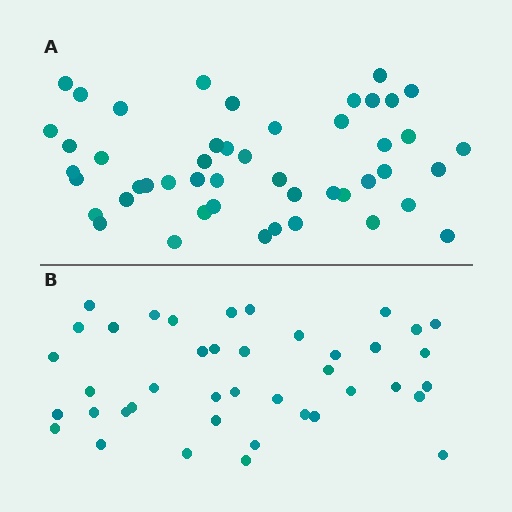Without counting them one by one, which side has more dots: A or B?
Region A (the top region) has more dots.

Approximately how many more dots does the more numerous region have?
Region A has roughly 8 or so more dots than region B.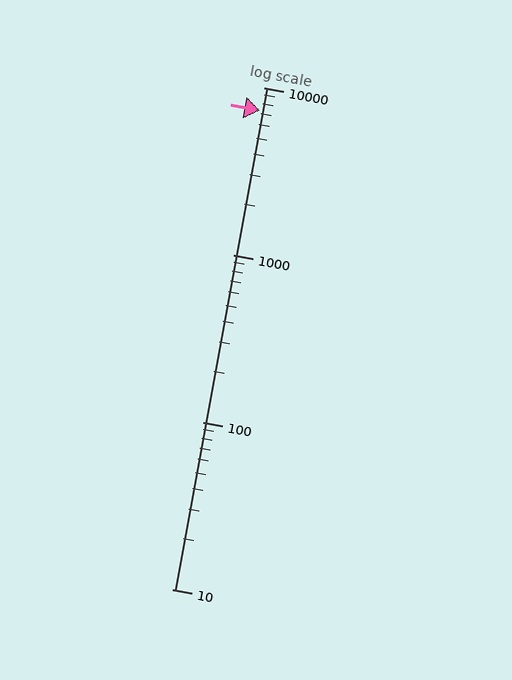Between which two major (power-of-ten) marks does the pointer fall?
The pointer is between 1000 and 10000.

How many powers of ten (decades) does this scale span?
The scale spans 3 decades, from 10 to 10000.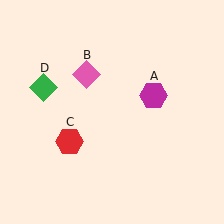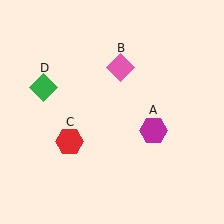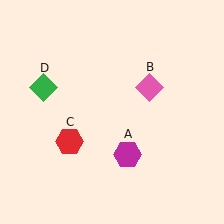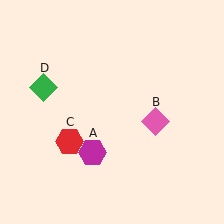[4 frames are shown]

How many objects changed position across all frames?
2 objects changed position: magenta hexagon (object A), pink diamond (object B).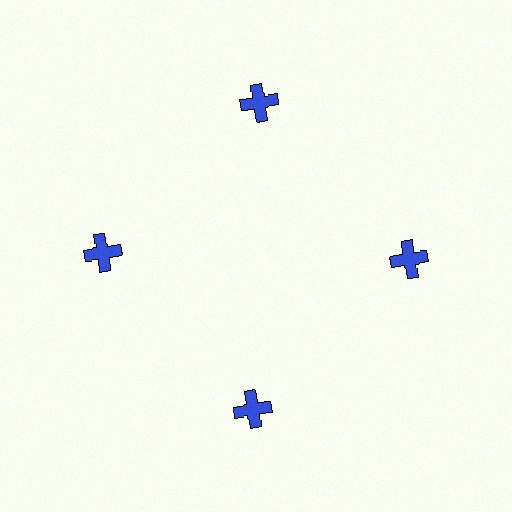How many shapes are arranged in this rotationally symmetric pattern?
There are 4 shapes, arranged in 4 groups of 1.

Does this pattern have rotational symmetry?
Yes, this pattern has 4-fold rotational symmetry. It looks the same after rotating 90 degrees around the center.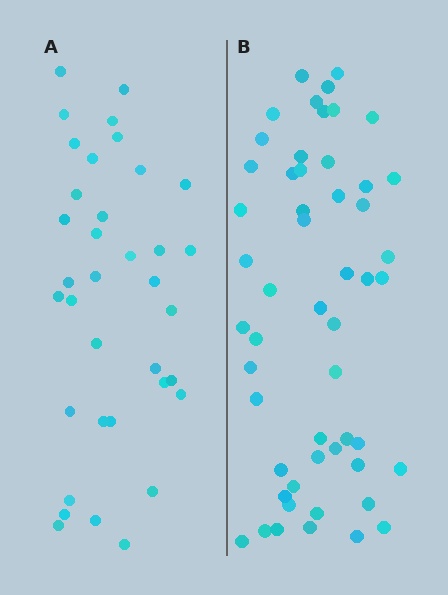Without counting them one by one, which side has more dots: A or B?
Region B (the right region) has more dots.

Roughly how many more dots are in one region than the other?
Region B has approximately 15 more dots than region A.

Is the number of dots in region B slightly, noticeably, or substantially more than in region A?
Region B has substantially more. The ratio is roughly 1.5 to 1.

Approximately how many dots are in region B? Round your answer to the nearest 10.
About 50 dots. (The exact count is 53, which rounds to 50.)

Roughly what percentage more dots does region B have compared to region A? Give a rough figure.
About 45% more.